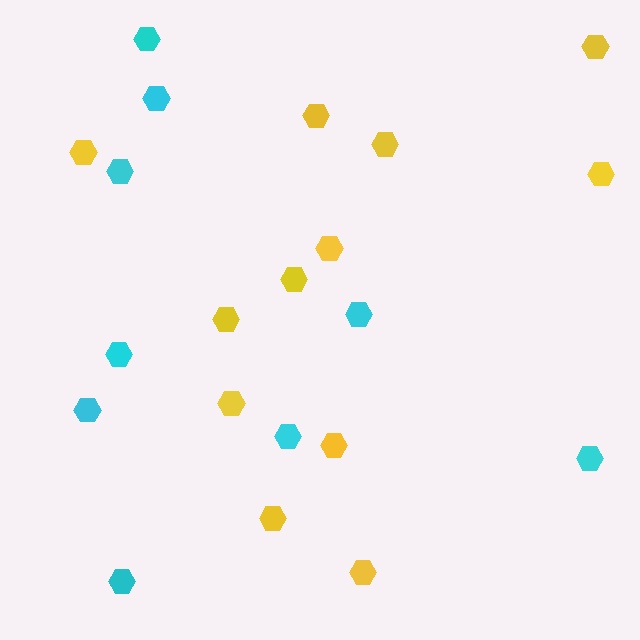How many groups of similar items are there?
There are 2 groups: one group of yellow hexagons (12) and one group of cyan hexagons (9).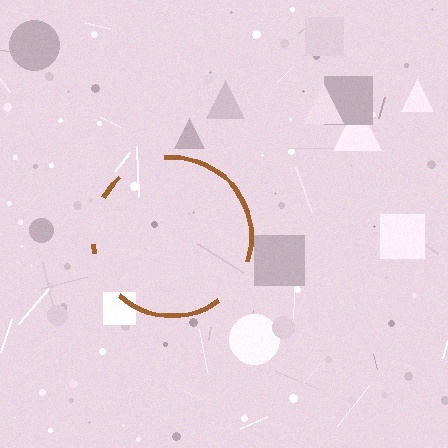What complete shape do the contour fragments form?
The contour fragments form a circle.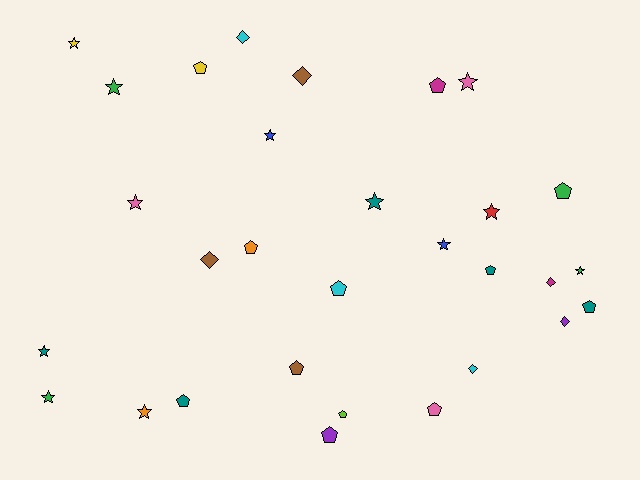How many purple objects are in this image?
There are 2 purple objects.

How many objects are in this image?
There are 30 objects.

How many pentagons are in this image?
There are 12 pentagons.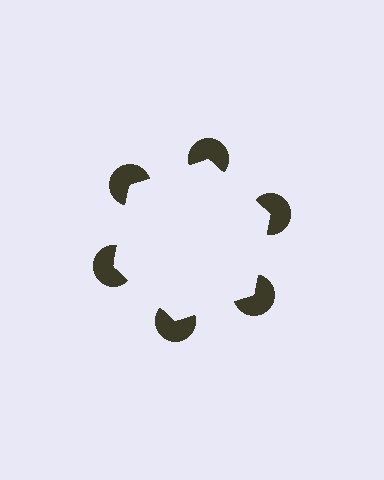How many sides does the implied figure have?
6 sides.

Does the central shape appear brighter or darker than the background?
It typically appears slightly brighter than the background, even though no actual brightness change is drawn.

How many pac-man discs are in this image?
There are 6 — one at each vertex of the illusory hexagon.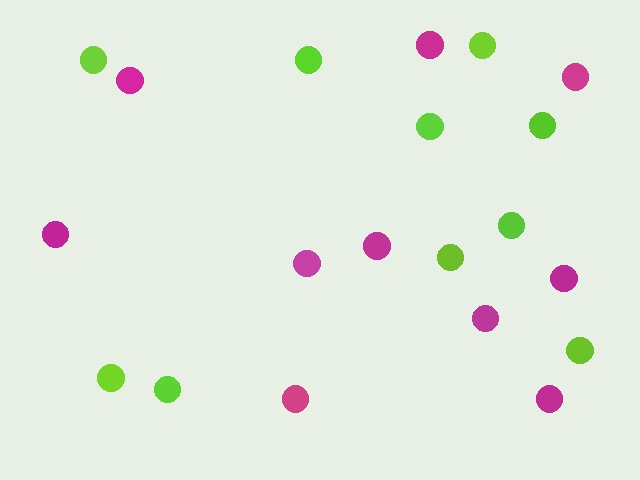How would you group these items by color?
There are 2 groups: one group of magenta circles (10) and one group of lime circles (10).